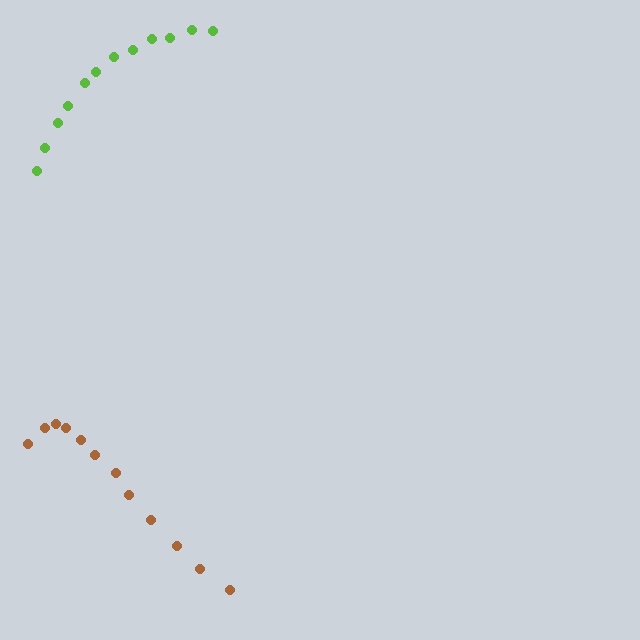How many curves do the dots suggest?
There are 2 distinct paths.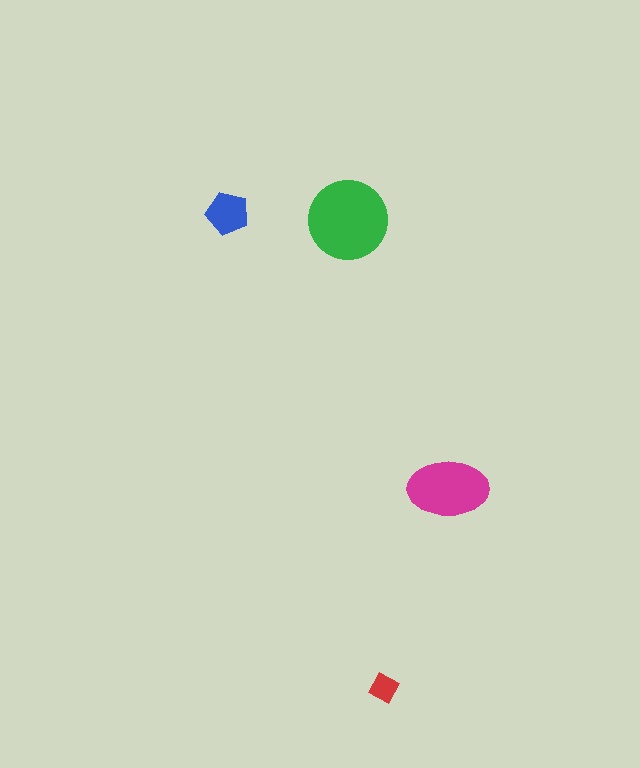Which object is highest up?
The blue pentagon is topmost.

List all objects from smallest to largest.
The red diamond, the blue pentagon, the magenta ellipse, the green circle.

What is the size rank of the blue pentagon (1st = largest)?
3rd.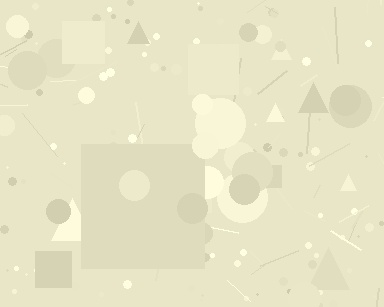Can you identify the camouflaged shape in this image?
The camouflaged shape is a square.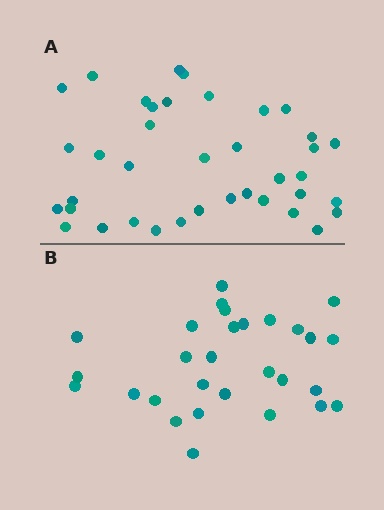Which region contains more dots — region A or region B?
Region A (the top region) has more dots.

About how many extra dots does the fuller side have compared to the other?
Region A has roughly 8 or so more dots than region B.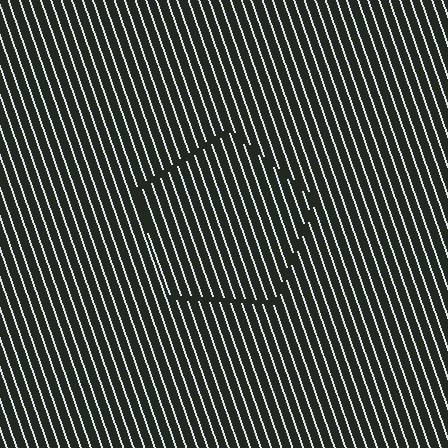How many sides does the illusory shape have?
5 sides — the line-ends trace a pentagon.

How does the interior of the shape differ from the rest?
The interior of the shape contains the same grating, shifted by half a period — the contour is defined by the phase discontinuity where line-ends from the inner and outer gratings abut.